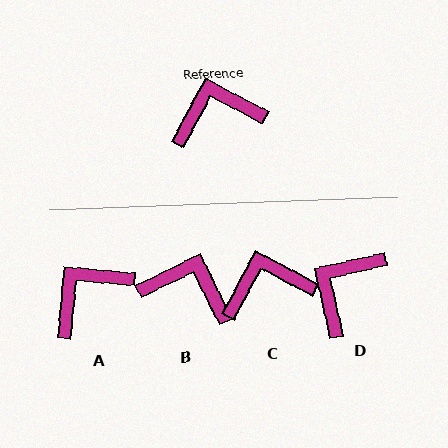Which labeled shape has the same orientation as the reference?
C.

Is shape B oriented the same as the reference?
No, it is off by about 37 degrees.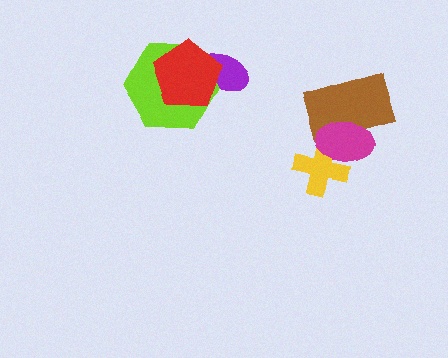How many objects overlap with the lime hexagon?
2 objects overlap with the lime hexagon.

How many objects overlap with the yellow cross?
1 object overlaps with the yellow cross.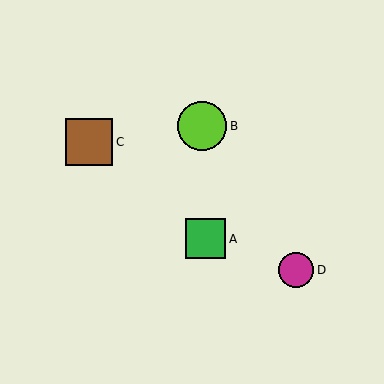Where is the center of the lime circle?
The center of the lime circle is at (202, 126).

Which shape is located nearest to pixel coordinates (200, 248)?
The green square (labeled A) at (206, 239) is nearest to that location.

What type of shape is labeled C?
Shape C is a brown square.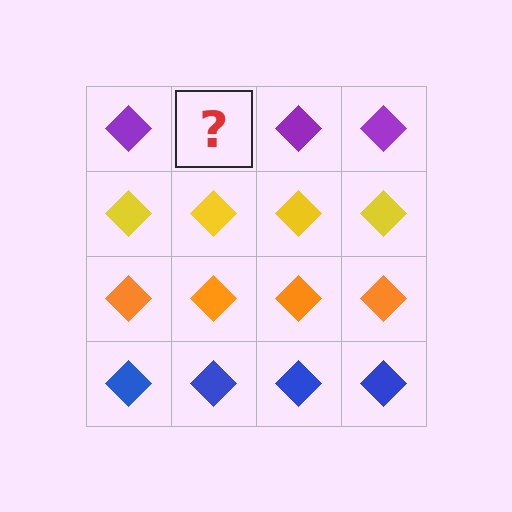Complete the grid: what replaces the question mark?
The question mark should be replaced with a purple diamond.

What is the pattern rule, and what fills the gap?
The rule is that each row has a consistent color. The gap should be filled with a purple diamond.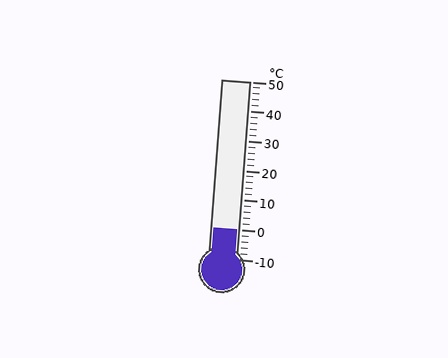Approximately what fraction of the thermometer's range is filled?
The thermometer is filled to approximately 15% of its range.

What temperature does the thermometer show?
The thermometer shows approximately 0°C.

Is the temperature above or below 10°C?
The temperature is below 10°C.